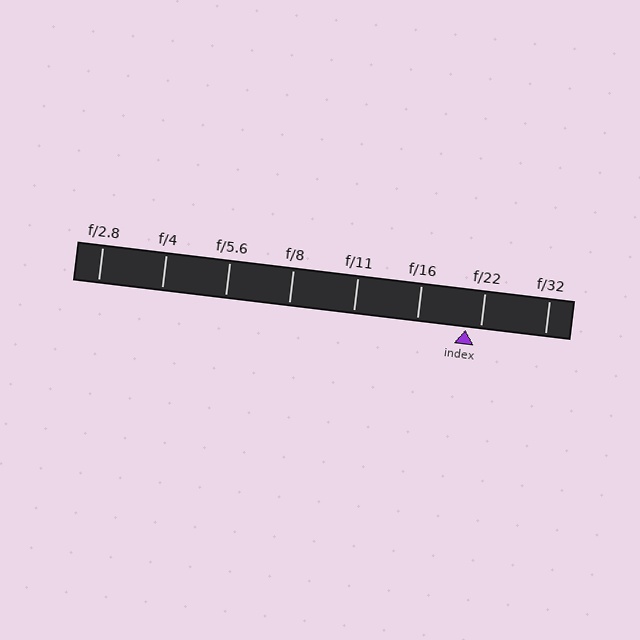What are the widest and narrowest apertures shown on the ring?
The widest aperture shown is f/2.8 and the narrowest is f/32.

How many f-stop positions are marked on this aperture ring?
There are 8 f-stop positions marked.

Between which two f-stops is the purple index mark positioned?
The index mark is between f/16 and f/22.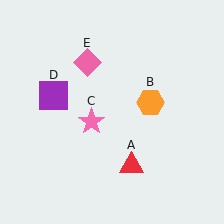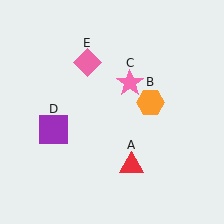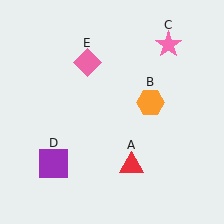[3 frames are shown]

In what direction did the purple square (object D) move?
The purple square (object D) moved down.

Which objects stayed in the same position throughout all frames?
Red triangle (object A) and orange hexagon (object B) and pink diamond (object E) remained stationary.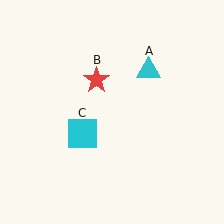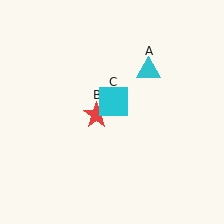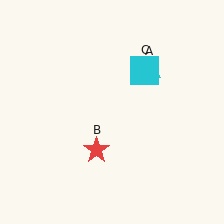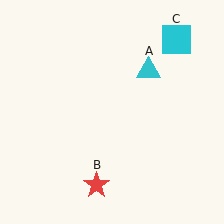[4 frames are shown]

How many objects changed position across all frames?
2 objects changed position: red star (object B), cyan square (object C).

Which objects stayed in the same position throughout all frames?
Cyan triangle (object A) remained stationary.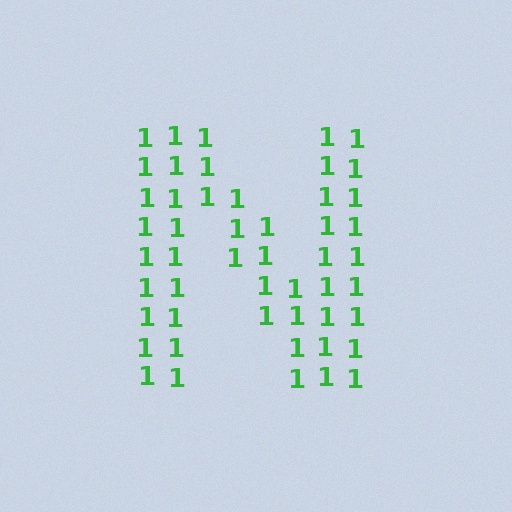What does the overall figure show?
The overall figure shows the letter N.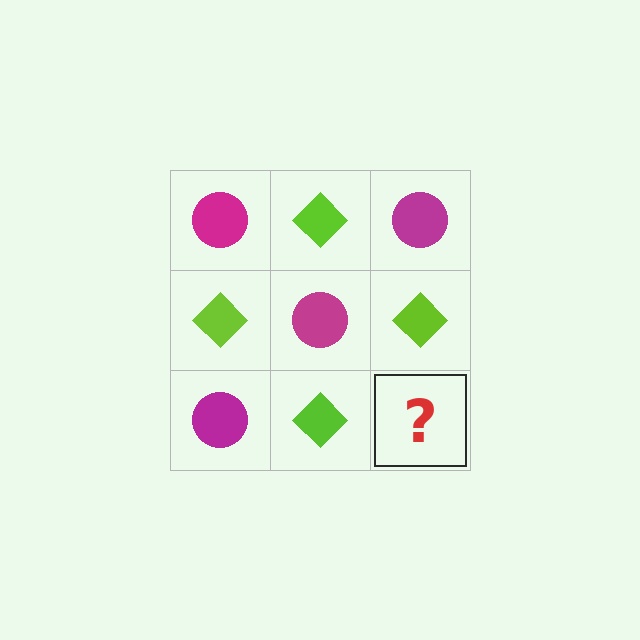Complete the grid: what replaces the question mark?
The question mark should be replaced with a magenta circle.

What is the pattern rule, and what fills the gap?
The rule is that it alternates magenta circle and lime diamond in a checkerboard pattern. The gap should be filled with a magenta circle.